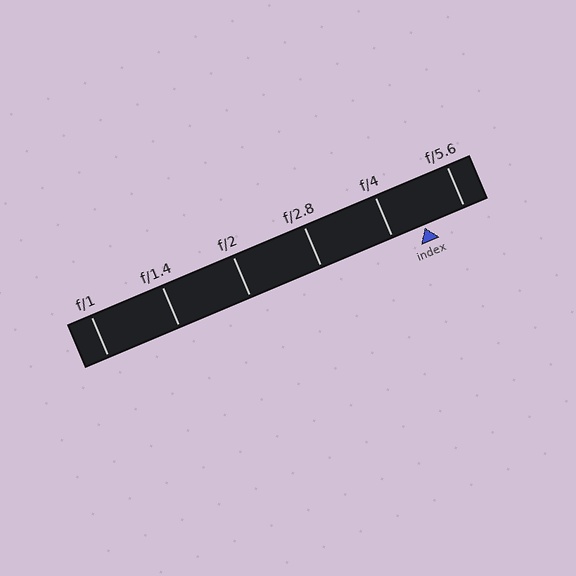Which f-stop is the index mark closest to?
The index mark is closest to f/4.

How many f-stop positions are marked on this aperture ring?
There are 6 f-stop positions marked.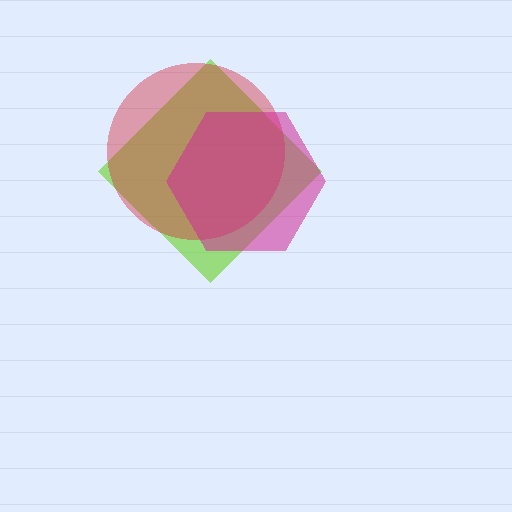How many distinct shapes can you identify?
There are 3 distinct shapes: a lime diamond, a red circle, a magenta hexagon.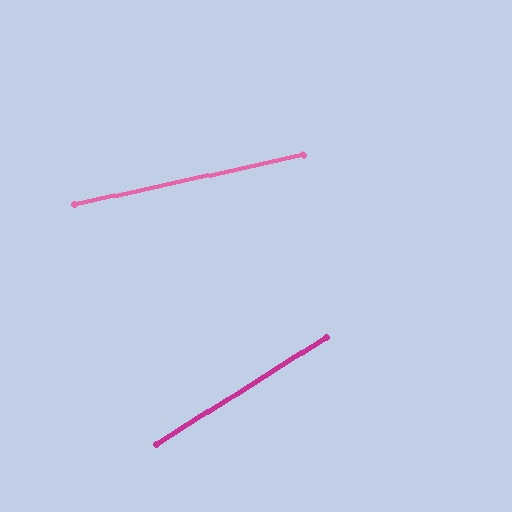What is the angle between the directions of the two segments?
Approximately 20 degrees.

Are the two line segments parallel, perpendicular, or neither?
Neither parallel nor perpendicular — they differ by about 20°.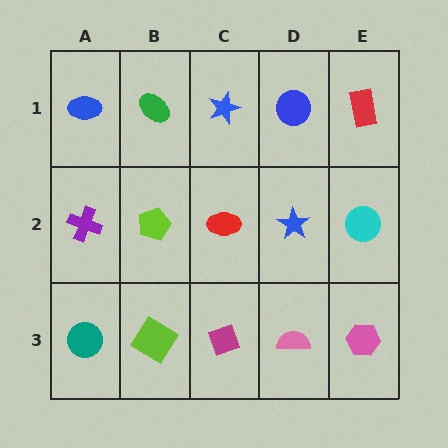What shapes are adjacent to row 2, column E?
A red rectangle (row 1, column E), a pink hexagon (row 3, column E), a blue star (row 2, column D).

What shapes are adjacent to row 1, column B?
A lime pentagon (row 2, column B), a blue ellipse (row 1, column A), a blue star (row 1, column C).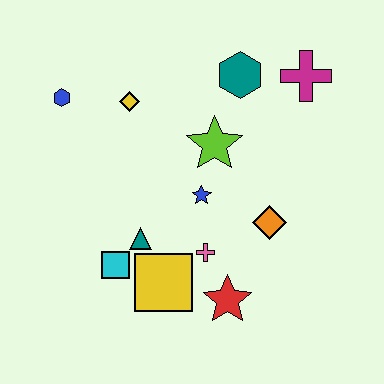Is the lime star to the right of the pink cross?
Yes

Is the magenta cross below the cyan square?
No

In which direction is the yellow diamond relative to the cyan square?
The yellow diamond is above the cyan square.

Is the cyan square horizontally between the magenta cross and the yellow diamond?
No